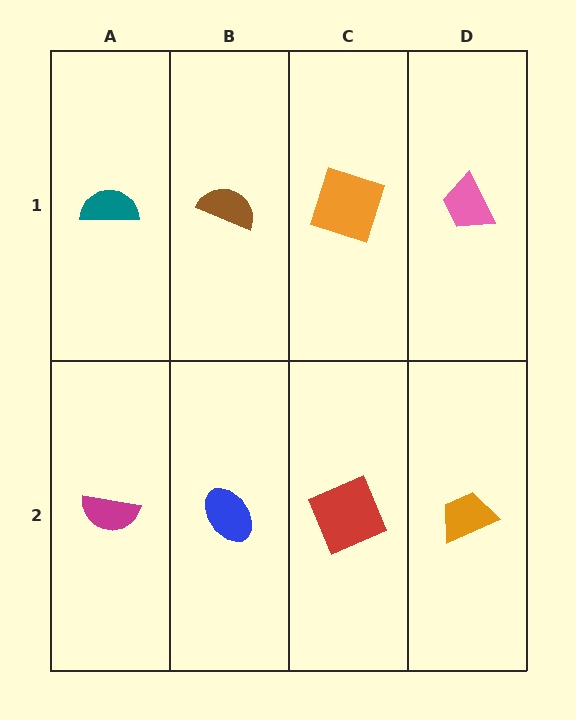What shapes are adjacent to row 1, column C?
A red square (row 2, column C), a brown semicircle (row 1, column B), a pink trapezoid (row 1, column D).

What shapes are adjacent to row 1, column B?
A blue ellipse (row 2, column B), a teal semicircle (row 1, column A), an orange square (row 1, column C).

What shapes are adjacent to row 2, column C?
An orange square (row 1, column C), a blue ellipse (row 2, column B), an orange trapezoid (row 2, column D).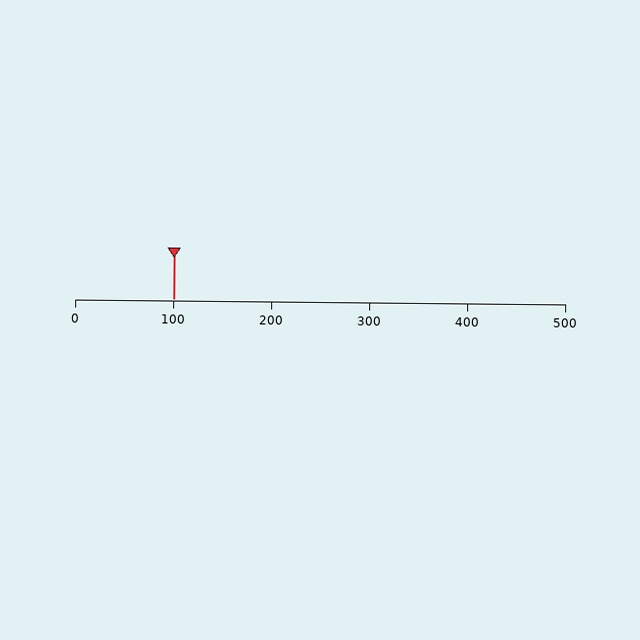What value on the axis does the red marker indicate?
The marker indicates approximately 100.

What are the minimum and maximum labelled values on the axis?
The axis runs from 0 to 500.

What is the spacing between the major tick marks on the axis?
The major ticks are spaced 100 apart.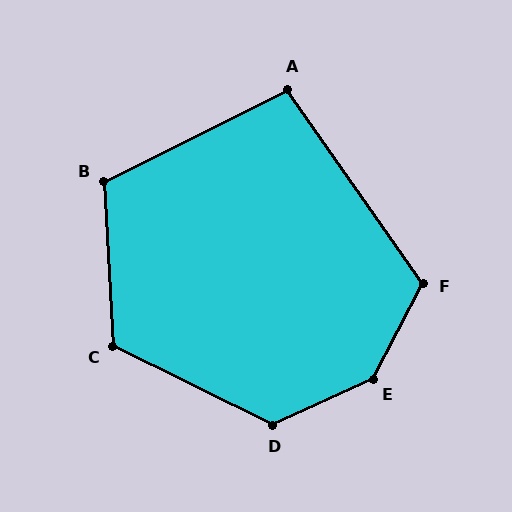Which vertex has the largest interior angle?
E, at approximately 142 degrees.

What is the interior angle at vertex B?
Approximately 114 degrees (obtuse).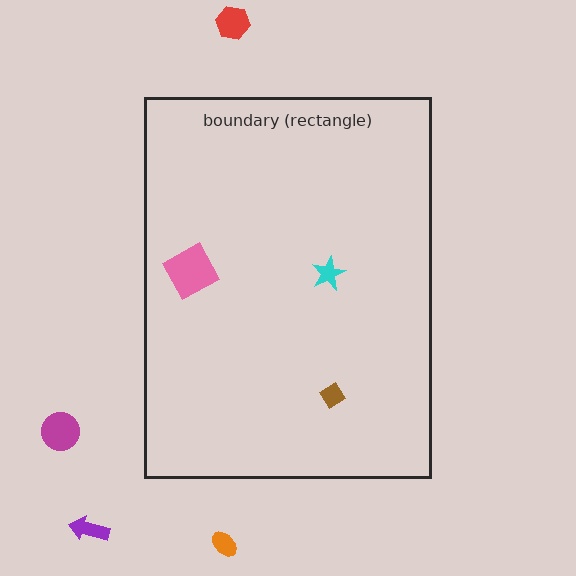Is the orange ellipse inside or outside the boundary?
Outside.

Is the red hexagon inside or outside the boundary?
Outside.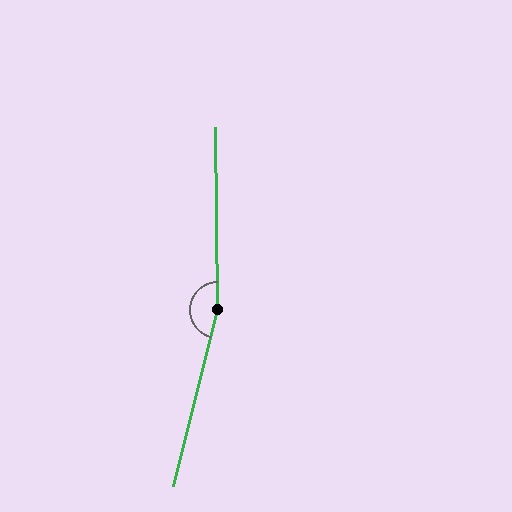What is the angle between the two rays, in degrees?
Approximately 165 degrees.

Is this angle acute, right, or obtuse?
It is obtuse.